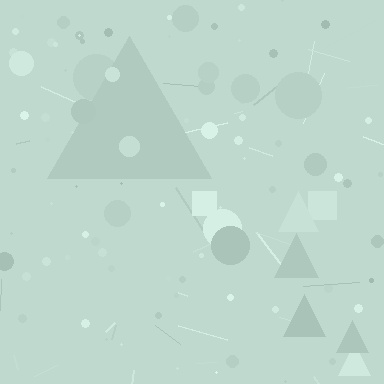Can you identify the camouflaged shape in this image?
The camouflaged shape is a triangle.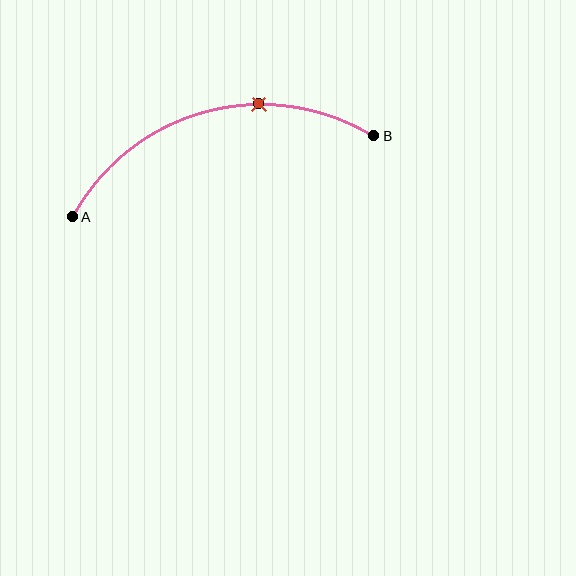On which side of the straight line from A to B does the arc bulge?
The arc bulges above the straight line connecting A and B.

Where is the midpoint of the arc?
The arc midpoint is the point on the curve farthest from the straight line joining A and B. It sits above that line.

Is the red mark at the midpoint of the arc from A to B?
No. The red mark lies on the arc but is closer to endpoint B. The arc midpoint would be at the point on the curve equidistant along the arc from both A and B.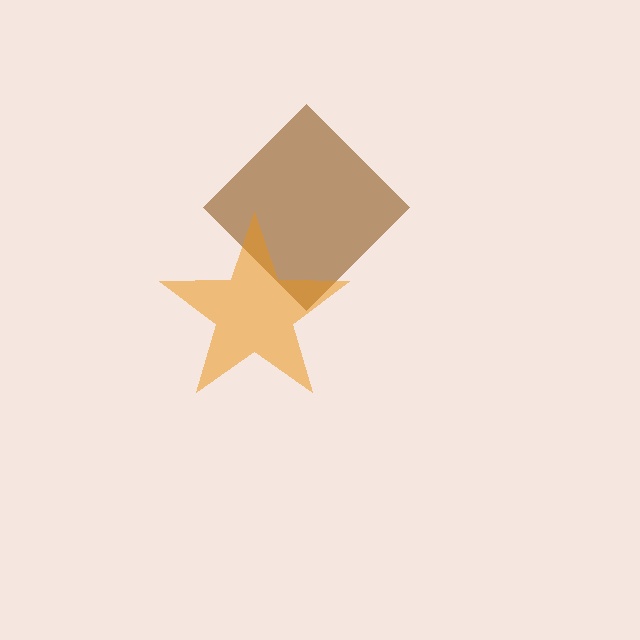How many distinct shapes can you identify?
There are 2 distinct shapes: a brown diamond, an orange star.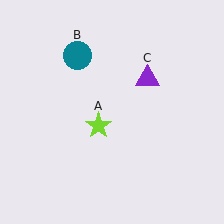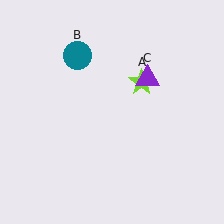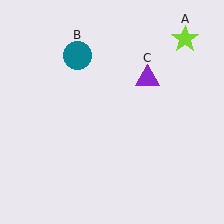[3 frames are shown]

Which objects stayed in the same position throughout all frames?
Teal circle (object B) and purple triangle (object C) remained stationary.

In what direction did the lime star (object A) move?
The lime star (object A) moved up and to the right.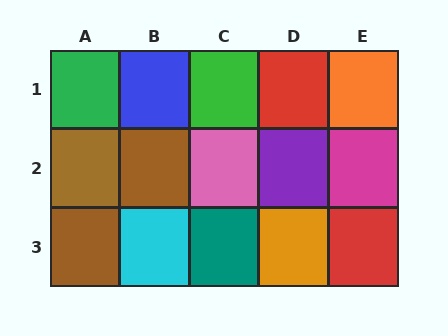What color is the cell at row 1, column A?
Green.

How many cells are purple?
1 cell is purple.